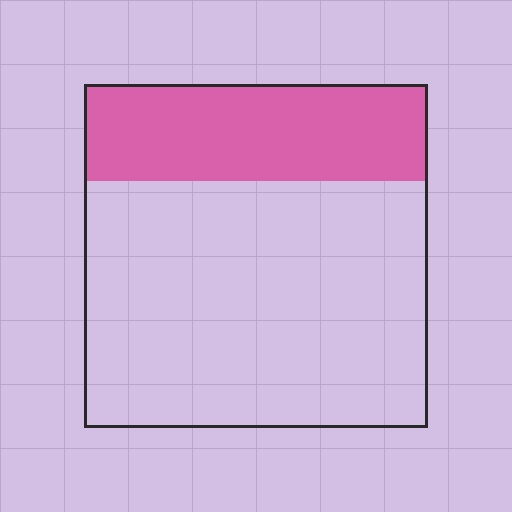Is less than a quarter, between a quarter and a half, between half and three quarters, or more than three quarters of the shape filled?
Between a quarter and a half.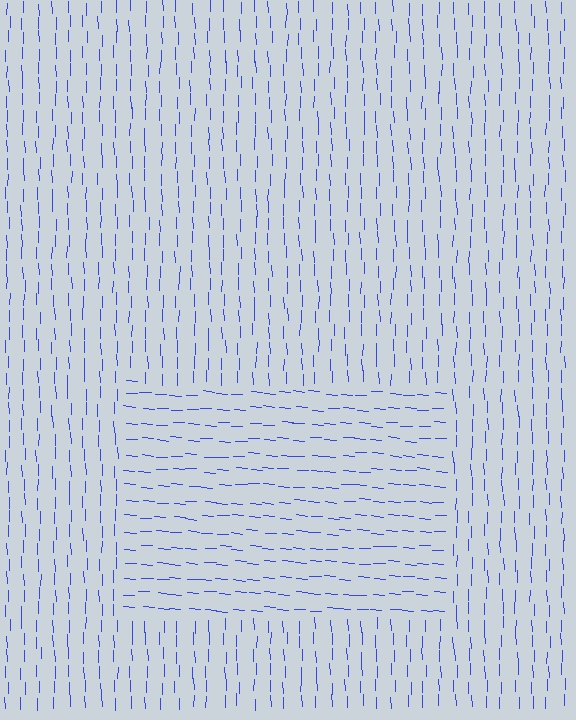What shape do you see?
I see a rectangle.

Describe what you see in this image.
The image is filled with small blue line segments. A rectangle region in the image has lines oriented differently from the surrounding lines, creating a visible texture boundary.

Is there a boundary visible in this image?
Yes, there is a texture boundary formed by a change in line orientation.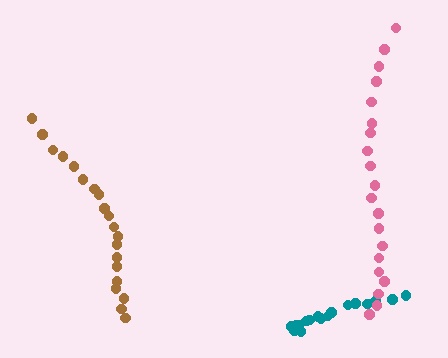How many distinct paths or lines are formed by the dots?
There are 3 distinct paths.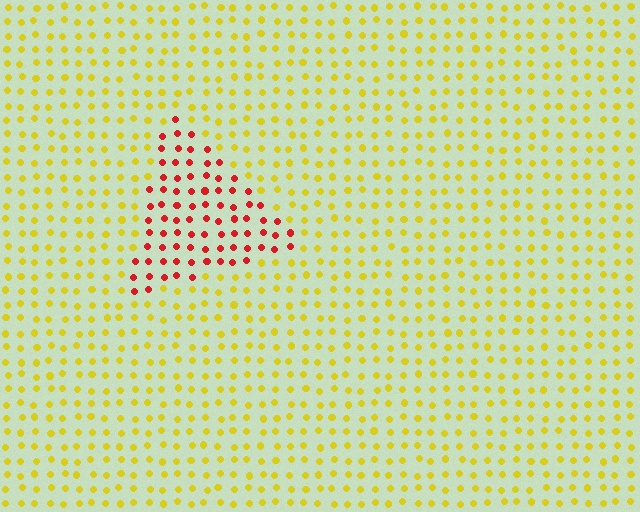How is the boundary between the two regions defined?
The boundary is defined purely by a slight shift in hue (about 59 degrees). Spacing, size, and orientation are identical on both sides.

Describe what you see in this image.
The image is filled with small yellow elements in a uniform arrangement. A triangle-shaped region is visible where the elements are tinted to a slightly different hue, forming a subtle color boundary.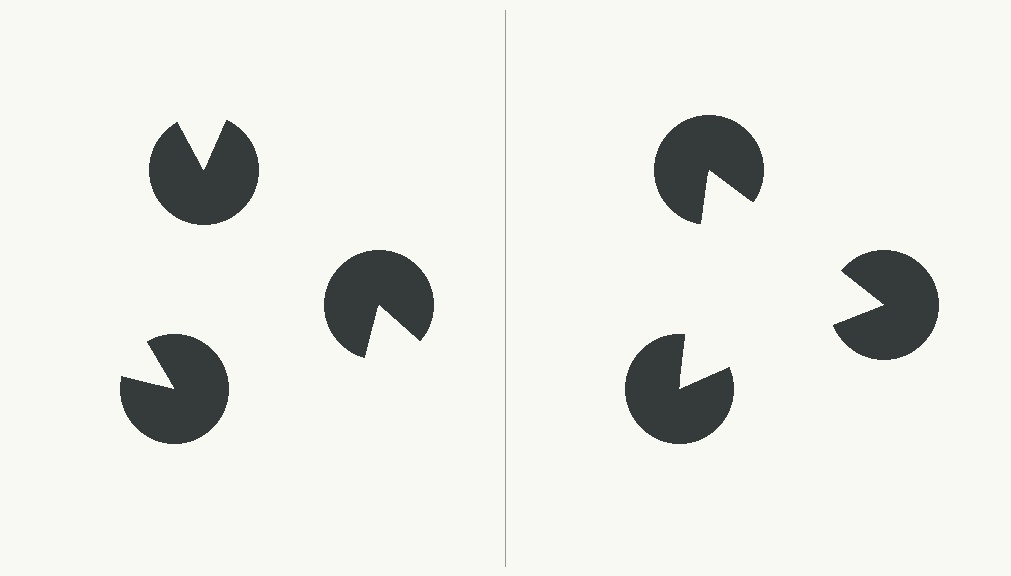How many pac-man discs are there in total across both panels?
6 — 3 on each side.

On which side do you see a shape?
An illusory triangle appears on the right side. On the left side the wedge cuts are rotated, so no coherent shape forms.